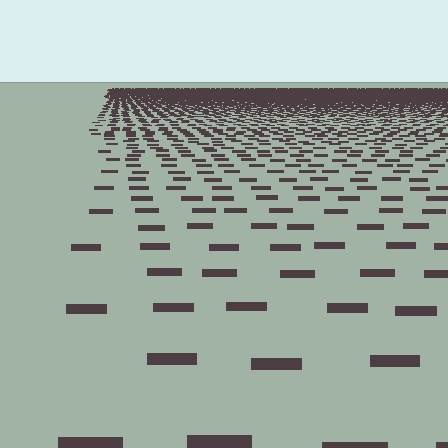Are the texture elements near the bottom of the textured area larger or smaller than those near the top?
Larger. Near the bottom, elements are closer to the viewer and appear at a bigger on-screen size.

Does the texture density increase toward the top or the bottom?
Density increases toward the top.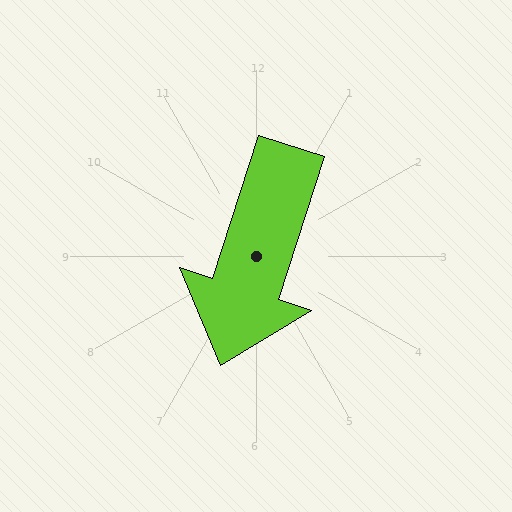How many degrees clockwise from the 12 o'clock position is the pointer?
Approximately 198 degrees.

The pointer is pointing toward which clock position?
Roughly 7 o'clock.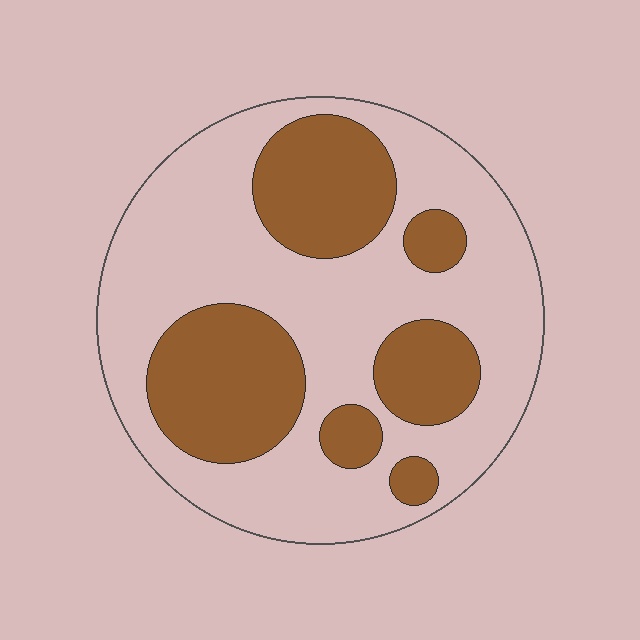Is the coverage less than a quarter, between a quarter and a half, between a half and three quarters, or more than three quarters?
Between a quarter and a half.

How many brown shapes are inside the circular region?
6.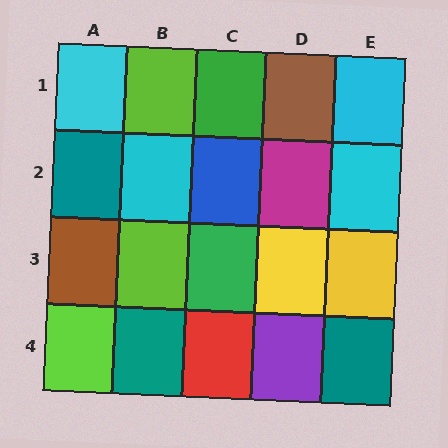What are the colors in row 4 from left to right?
Lime, teal, red, purple, teal.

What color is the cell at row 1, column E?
Cyan.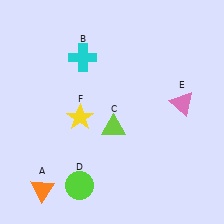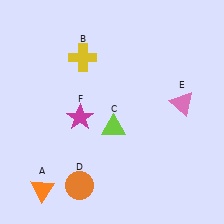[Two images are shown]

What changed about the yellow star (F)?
In Image 1, F is yellow. In Image 2, it changed to magenta.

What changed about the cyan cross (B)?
In Image 1, B is cyan. In Image 2, it changed to yellow.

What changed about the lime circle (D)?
In Image 1, D is lime. In Image 2, it changed to orange.